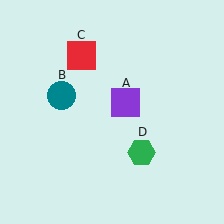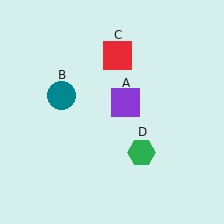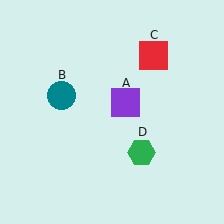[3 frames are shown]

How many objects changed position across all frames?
1 object changed position: red square (object C).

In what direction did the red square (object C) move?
The red square (object C) moved right.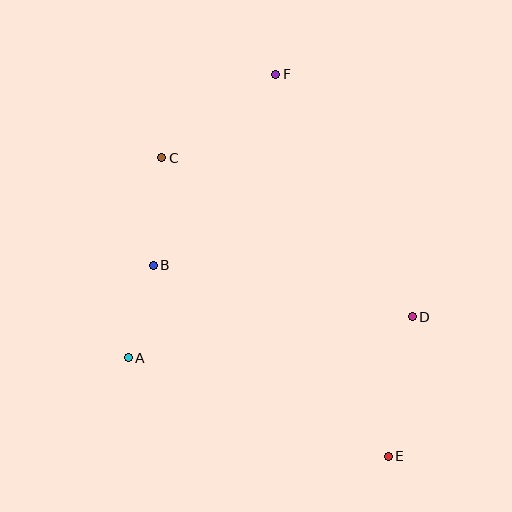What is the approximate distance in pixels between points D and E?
The distance between D and E is approximately 141 pixels.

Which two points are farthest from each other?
Points E and F are farthest from each other.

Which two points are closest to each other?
Points A and B are closest to each other.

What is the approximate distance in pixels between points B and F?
The distance between B and F is approximately 227 pixels.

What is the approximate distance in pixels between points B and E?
The distance between B and E is approximately 303 pixels.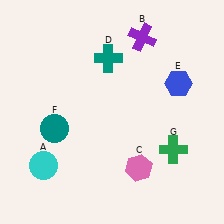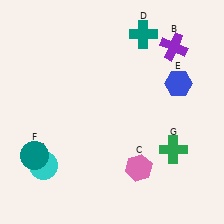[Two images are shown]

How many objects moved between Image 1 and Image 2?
3 objects moved between the two images.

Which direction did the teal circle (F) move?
The teal circle (F) moved down.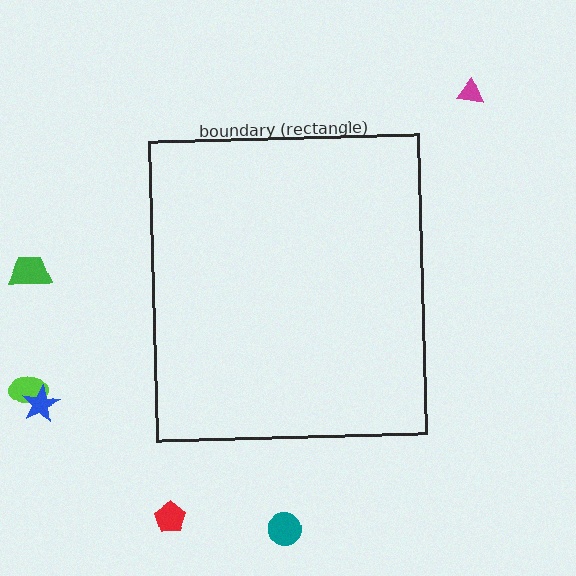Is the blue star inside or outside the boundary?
Outside.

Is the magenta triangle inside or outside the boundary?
Outside.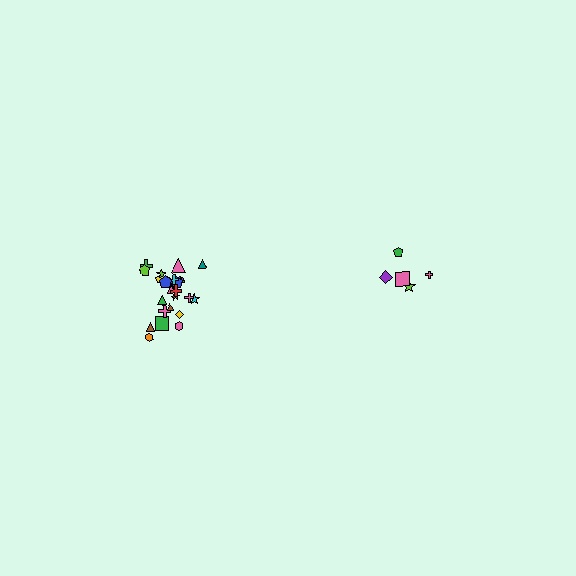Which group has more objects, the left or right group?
The left group.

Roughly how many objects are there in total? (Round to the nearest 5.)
Roughly 30 objects in total.